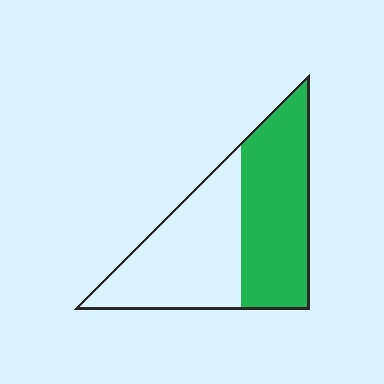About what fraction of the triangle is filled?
About one half (1/2).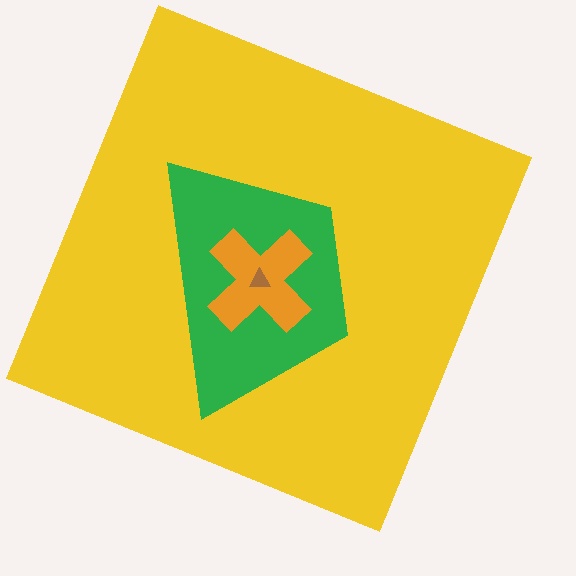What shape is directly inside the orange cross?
The brown triangle.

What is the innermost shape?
The brown triangle.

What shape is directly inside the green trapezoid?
The orange cross.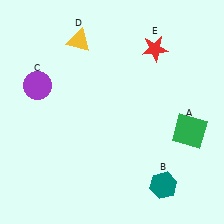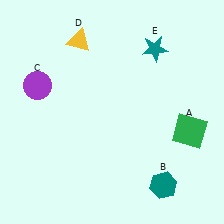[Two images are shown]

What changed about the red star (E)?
In Image 1, E is red. In Image 2, it changed to teal.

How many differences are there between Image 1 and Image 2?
There is 1 difference between the two images.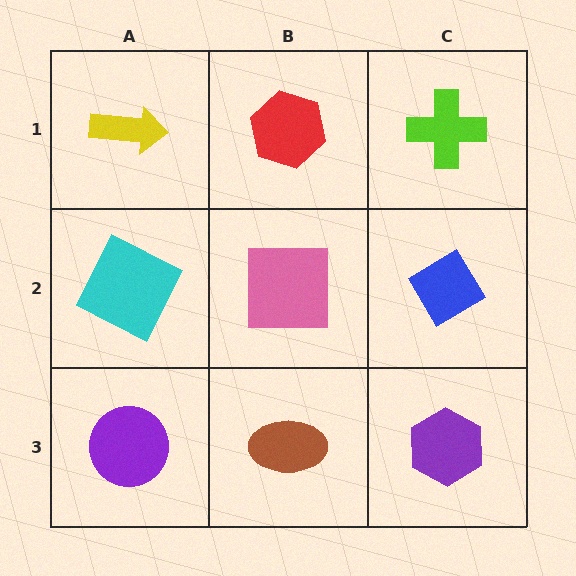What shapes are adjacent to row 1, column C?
A blue diamond (row 2, column C), a red hexagon (row 1, column B).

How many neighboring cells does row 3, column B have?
3.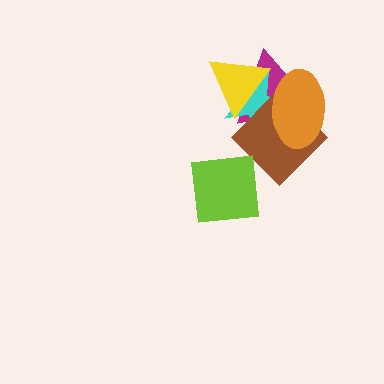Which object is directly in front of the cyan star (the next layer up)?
The yellow triangle is directly in front of the cyan star.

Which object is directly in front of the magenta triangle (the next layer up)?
The cyan star is directly in front of the magenta triangle.